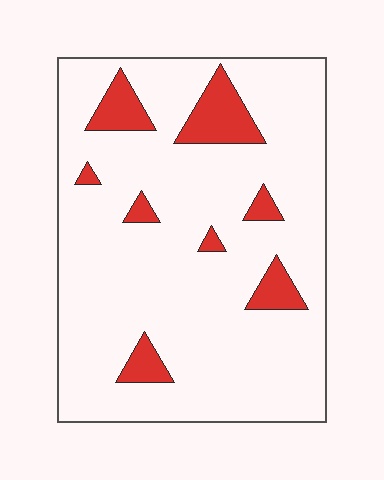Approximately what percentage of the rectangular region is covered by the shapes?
Approximately 10%.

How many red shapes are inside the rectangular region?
8.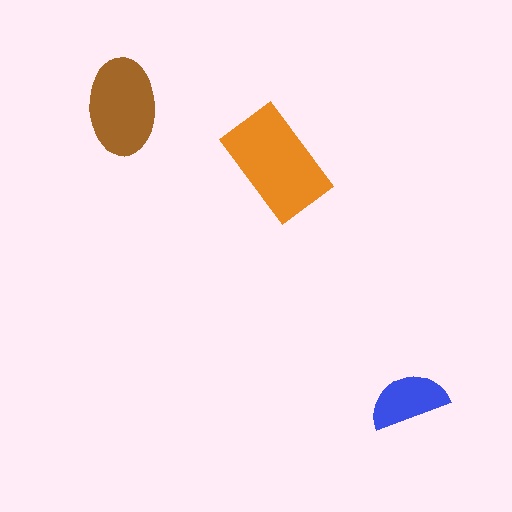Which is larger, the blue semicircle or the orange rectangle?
The orange rectangle.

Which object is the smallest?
The blue semicircle.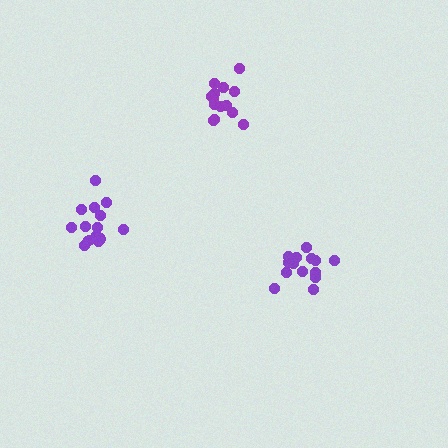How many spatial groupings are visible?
There are 3 spatial groupings.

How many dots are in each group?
Group 1: 14 dots, Group 2: 14 dots, Group 3: 14 dots (42 total).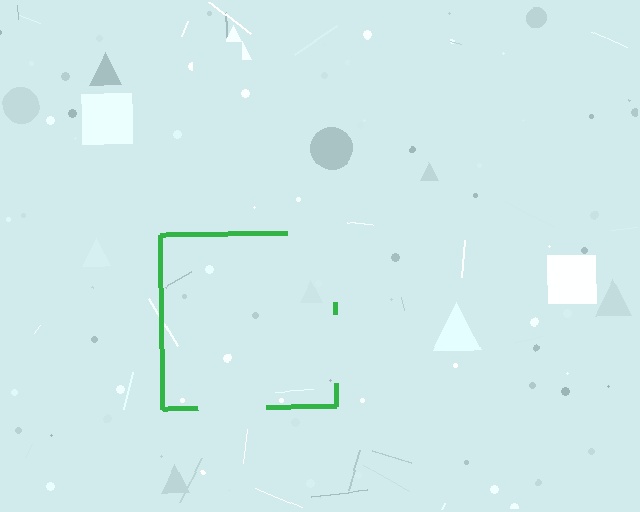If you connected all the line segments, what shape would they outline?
They would outline a square.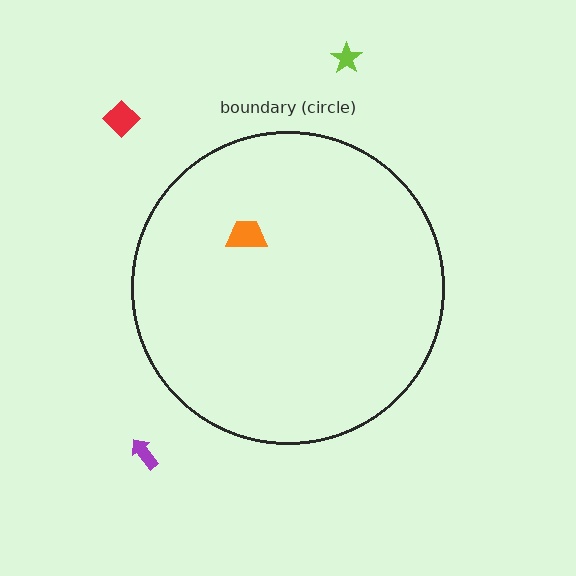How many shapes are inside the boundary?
1 inside, 3 outside.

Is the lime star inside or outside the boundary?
Outside.